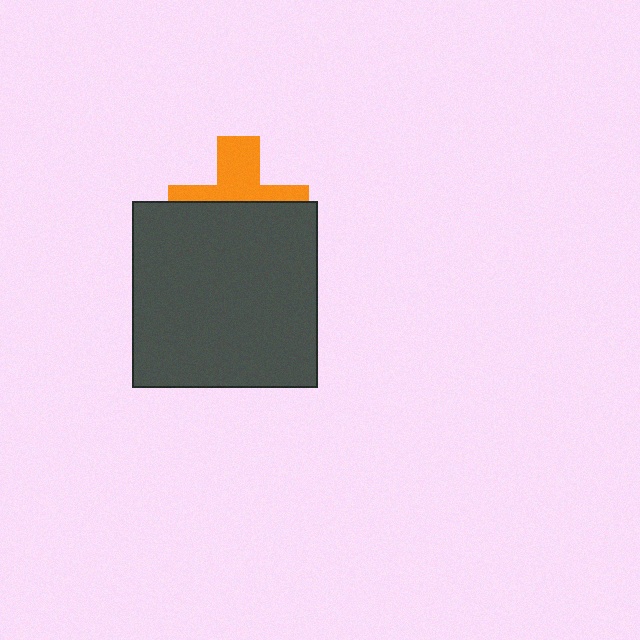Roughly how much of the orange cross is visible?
A small part of it is visible (roughly 43%).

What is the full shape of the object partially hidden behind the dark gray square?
The partially hidden object is an orange cross.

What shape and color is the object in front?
The object in front is a dark gray square.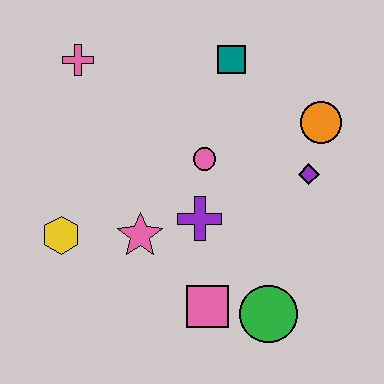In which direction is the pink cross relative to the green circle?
The pink cross is above the green circle.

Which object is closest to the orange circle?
The purple diamond is closest to the orange circle.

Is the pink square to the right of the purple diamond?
No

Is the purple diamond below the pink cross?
Yes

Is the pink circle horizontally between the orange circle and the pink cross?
Yes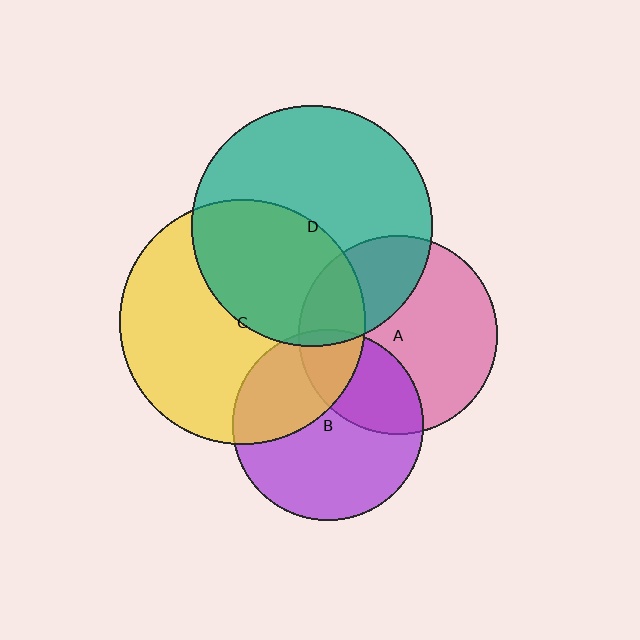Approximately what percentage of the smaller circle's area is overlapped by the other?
Approximately 35%.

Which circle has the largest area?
Circle C (yellow).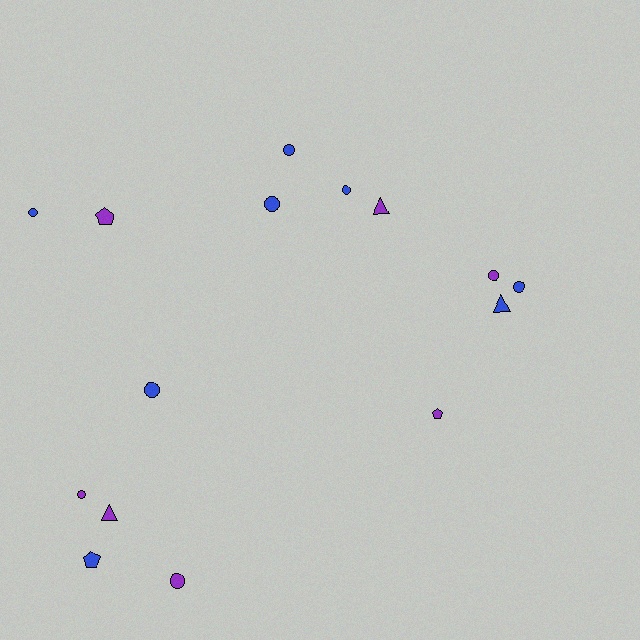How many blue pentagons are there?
There is 1 blue pentagon.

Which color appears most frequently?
Blue, with 8 objects.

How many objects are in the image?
There are 15 objects.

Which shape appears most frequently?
Circle, with 9 objects.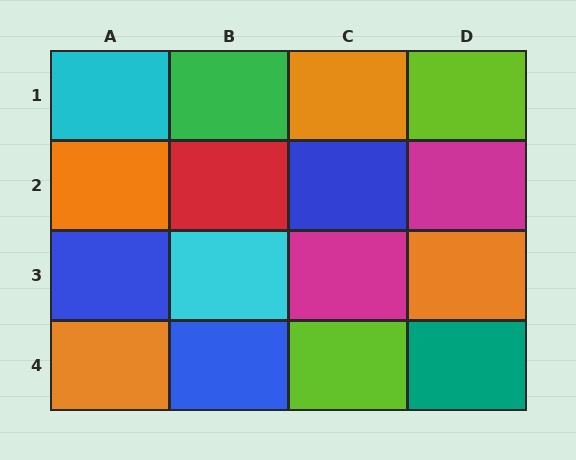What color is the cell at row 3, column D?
Orange.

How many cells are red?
1 cell is red.